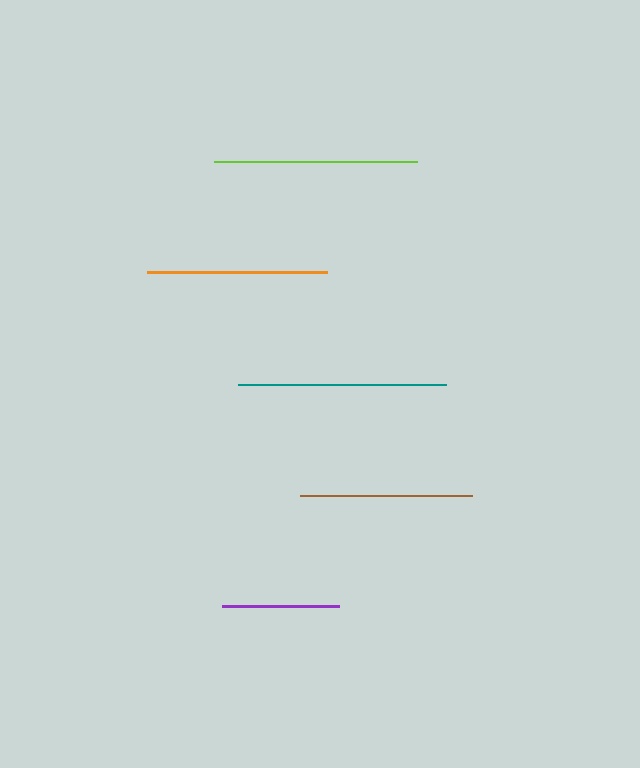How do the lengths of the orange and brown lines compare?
The orange and brown lines are approximately the same length.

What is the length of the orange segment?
The orange segment is approximately 180 pixels long.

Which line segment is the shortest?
The purple line is the shortest at approximately 117 pixels.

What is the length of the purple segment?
The purple segment is approximately 117 pixels long.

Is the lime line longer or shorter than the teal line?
The teal line is longer than the lime line.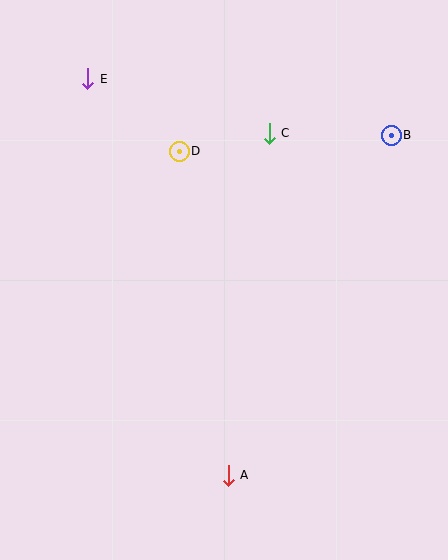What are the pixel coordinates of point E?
Point E is at (88, 79).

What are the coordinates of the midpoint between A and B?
The midpoint between A and B is at (310, 305).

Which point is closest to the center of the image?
Point D at (179, 151) is closest to the center.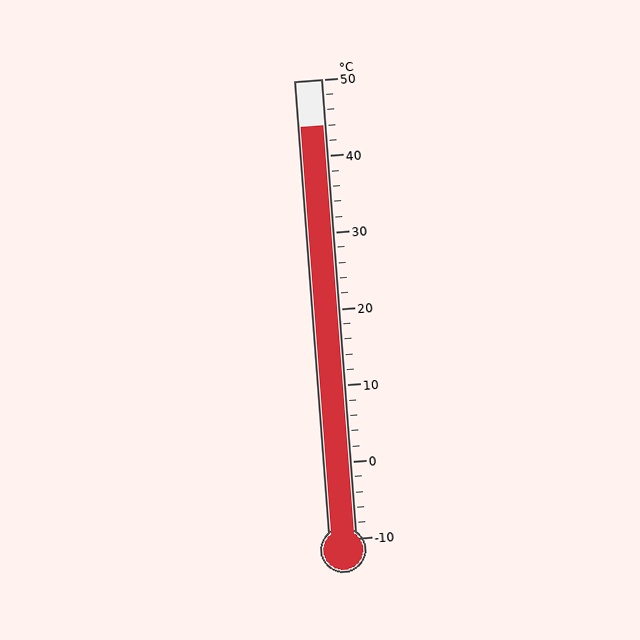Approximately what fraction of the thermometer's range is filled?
The thermometer is filled to approximately 90% of its range.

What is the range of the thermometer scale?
The thermometer scale ranges from -10°C to 50°C.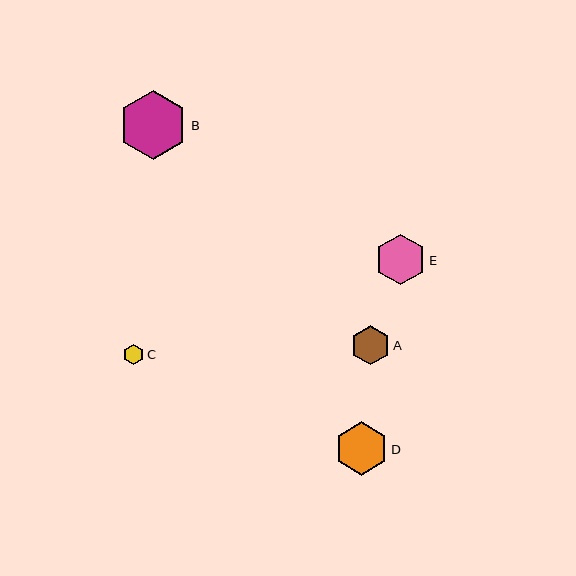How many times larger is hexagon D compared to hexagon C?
Hexagon D is approximately 2.6 times the size of hexagon C.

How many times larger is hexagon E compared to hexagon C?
Hexagon E is approximately 2.5 times the size of hexagon C.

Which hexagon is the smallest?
Hexagon C is the smallest with a size of approximately 20 pixels.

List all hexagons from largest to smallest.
From largest to smallest: B, D, E, A, C.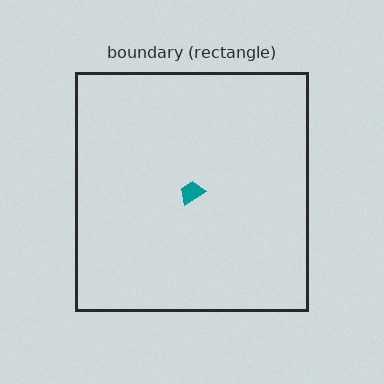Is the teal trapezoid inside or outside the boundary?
Inside.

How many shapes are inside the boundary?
1 inside, 0 outside.